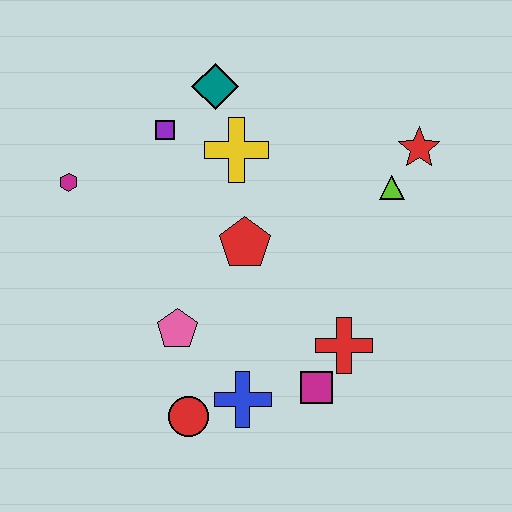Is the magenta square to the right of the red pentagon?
Yes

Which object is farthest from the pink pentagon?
The red star is farthest from the pink pentagon.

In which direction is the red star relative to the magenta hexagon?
The red star is to the right of the magenta hexagon.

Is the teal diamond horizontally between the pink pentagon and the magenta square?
Yes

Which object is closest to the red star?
The lime triangle is closest to the red star.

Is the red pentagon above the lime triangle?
No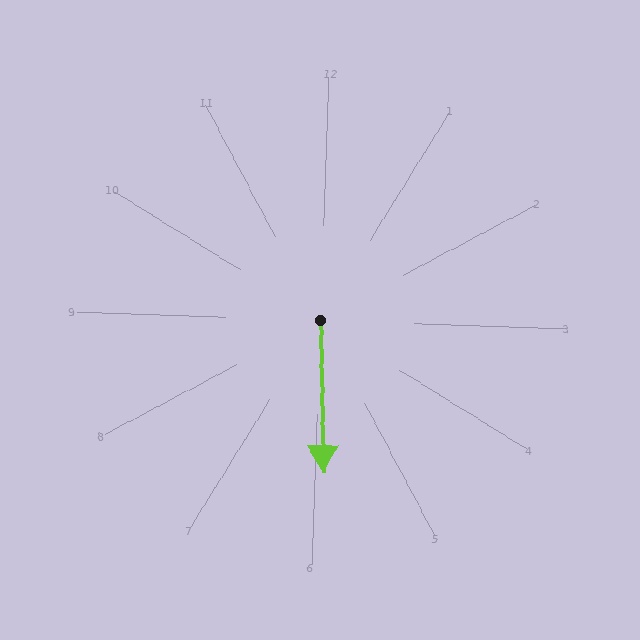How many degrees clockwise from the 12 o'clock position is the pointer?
Approximately 177 degrees.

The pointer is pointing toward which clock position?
Roughly 6 o'clock.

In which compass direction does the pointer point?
South.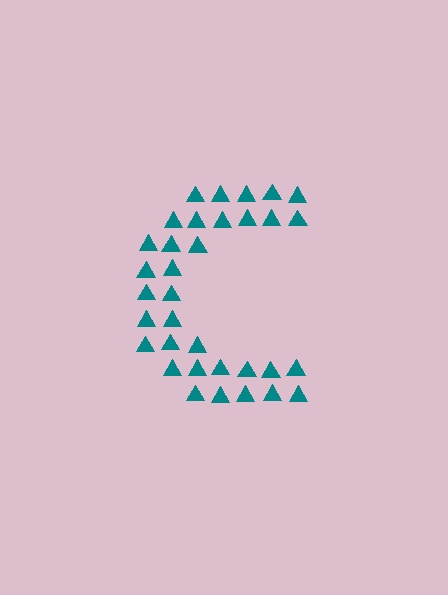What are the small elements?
The small elements are triangles.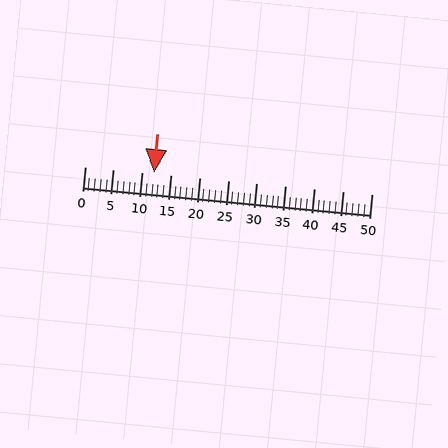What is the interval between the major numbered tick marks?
The major tick marks are spaced 5 units apart.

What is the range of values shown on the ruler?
The ruler shows values from 0 to 50.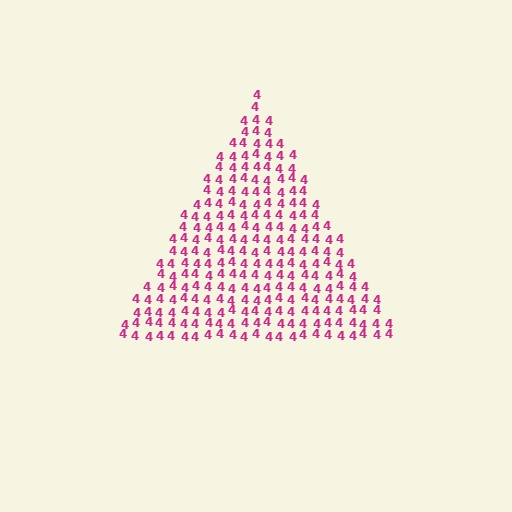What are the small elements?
The small elements are digit 4's.